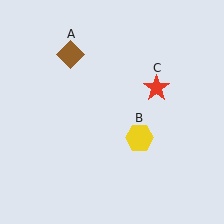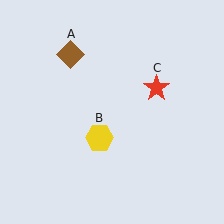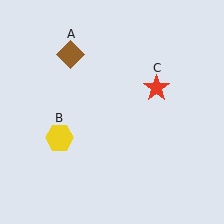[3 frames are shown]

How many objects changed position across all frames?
1 object changed position: yellow hexagon (object B).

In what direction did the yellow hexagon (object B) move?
The yellow hexagon (object B) moved left.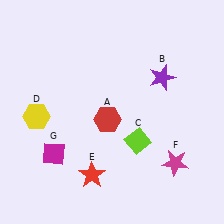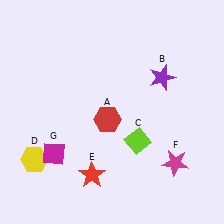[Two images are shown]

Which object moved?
The yellow hexagon (D) moved down.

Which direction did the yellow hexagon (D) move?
The yellow hexagon (D) moved down.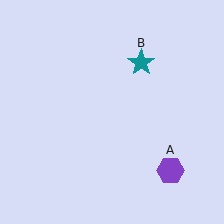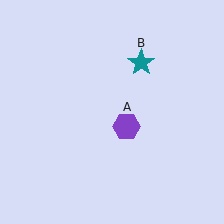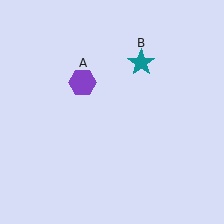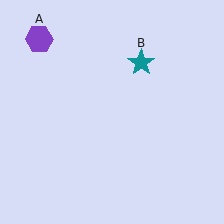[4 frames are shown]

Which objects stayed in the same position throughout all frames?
Teal star (object B) remained stationary.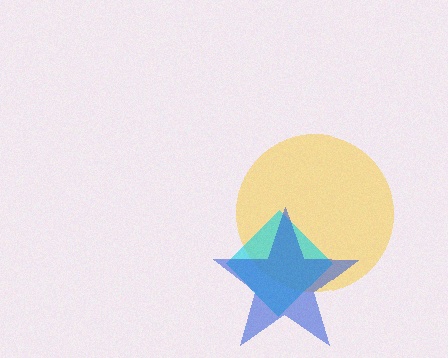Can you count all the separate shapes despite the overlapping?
Yes, there are 3 separate shapes.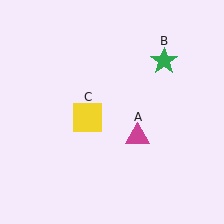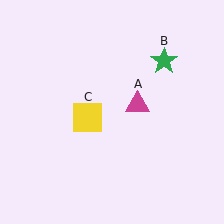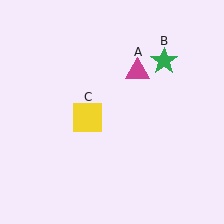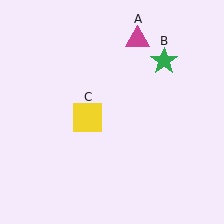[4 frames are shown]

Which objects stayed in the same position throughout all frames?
Green star (object B) and yellow square (object C) remained stationary.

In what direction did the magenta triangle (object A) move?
The magenta triangle (object A) moved up.